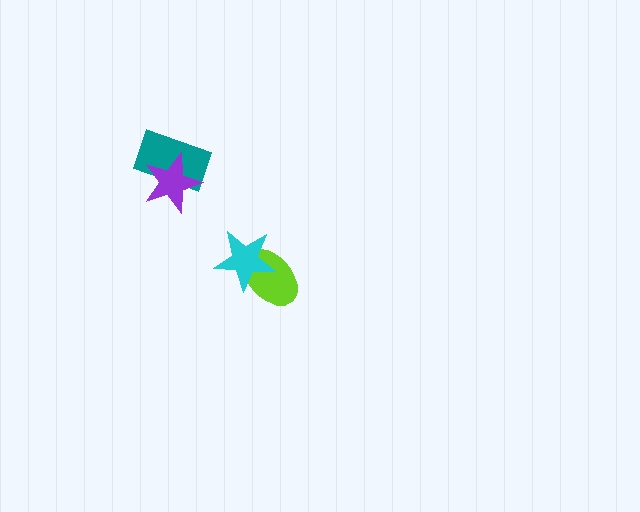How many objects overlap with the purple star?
1 object overlaps with the purple star.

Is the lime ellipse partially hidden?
Yes, it is partially covered by another shape.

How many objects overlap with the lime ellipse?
1 object overlaps with the lime ellipse.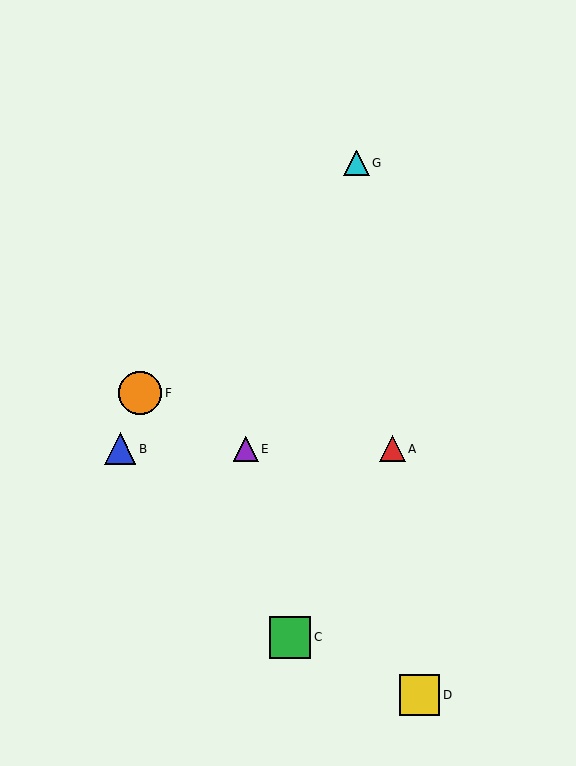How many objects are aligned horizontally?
3 objects (A, B, E) are aligned horizontally.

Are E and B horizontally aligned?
Yes, both are at y≈449.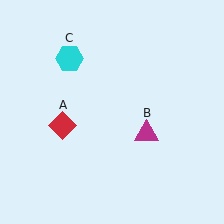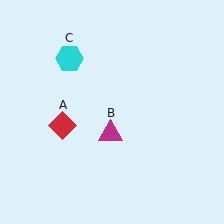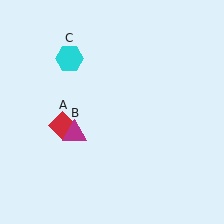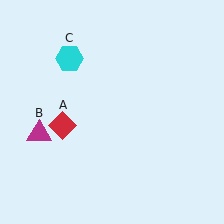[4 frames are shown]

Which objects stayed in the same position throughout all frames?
Red diamond (object A) and cyan hexagon (object C) remained stationary.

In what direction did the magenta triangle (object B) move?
The magenta triangle (object B) moved left.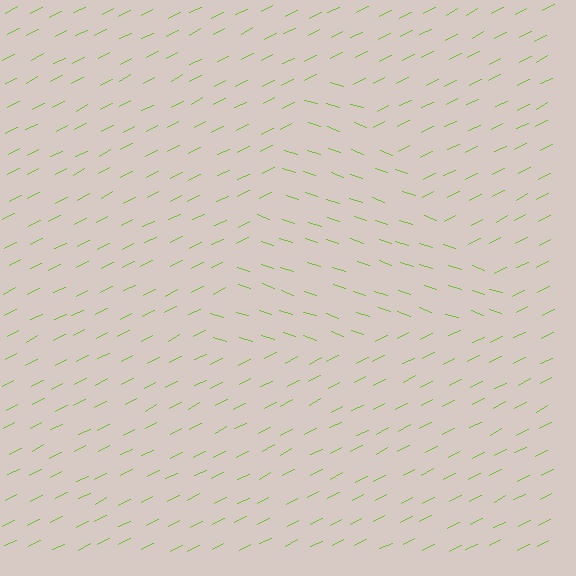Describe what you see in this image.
The image is filled with small lime line segments. A triangle region in the image has lines oriented differently from the surrounding lines, creating a visible texture boundary.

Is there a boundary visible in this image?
Yes, there is a texture boundary formed by a change in line orientation.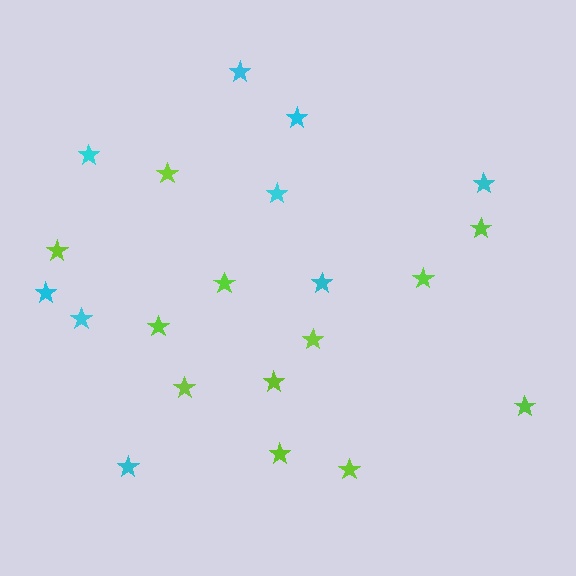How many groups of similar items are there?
There are 2 groups: one group of lime stars (12) and one group of cyan stars (9).